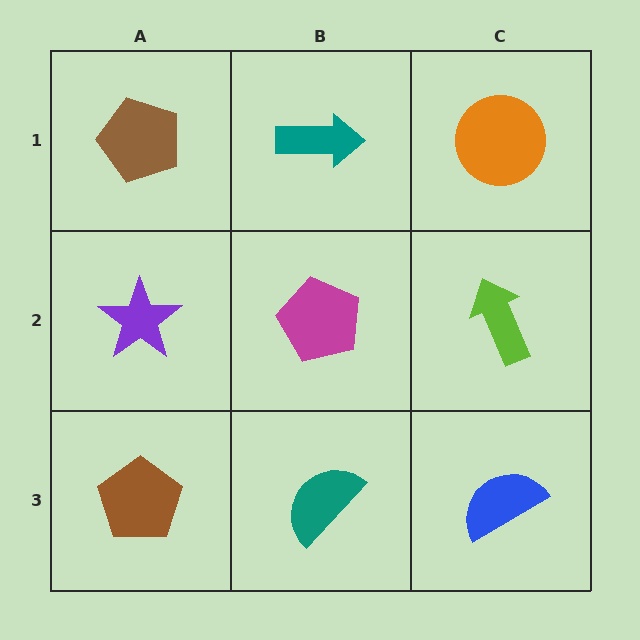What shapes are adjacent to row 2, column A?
A brown pentagon (row 1, column A), a brown pentagon (row 3, column A), a magenta pentagon (row 2, column B).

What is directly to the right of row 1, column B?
An orange circle.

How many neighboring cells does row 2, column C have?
3.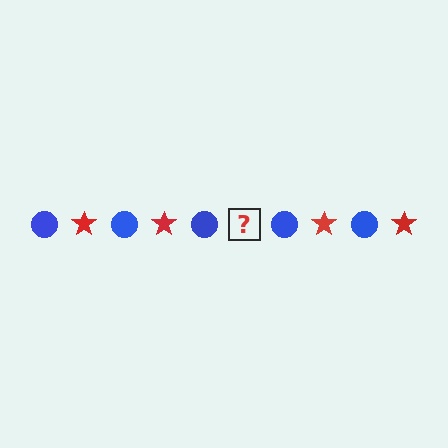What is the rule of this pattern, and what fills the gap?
The rule is that the pattern alternates between blue circle and red star. The gap should be filled with a red star.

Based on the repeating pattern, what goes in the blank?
The blank should be a red star.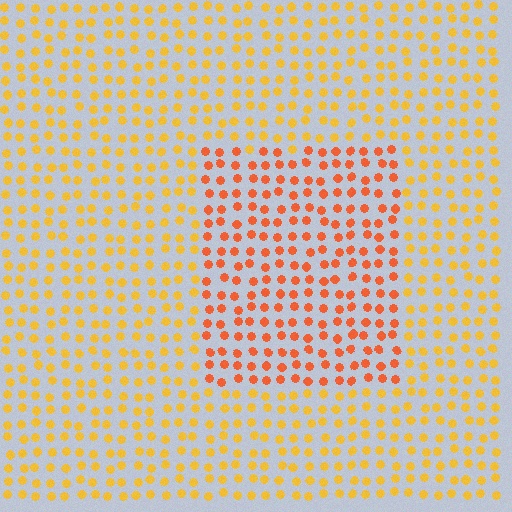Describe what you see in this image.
The image is filled with small yellow elements in a uniform arrangement. A rectangle-shaped region is visible where the elements are tinted to a slightly different hue, forming a subtle color boundary.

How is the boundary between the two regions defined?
The boundary is defined purely by a slight shift in hue (about 30 degrees). Spacing, size, and orientation are identical on both sides.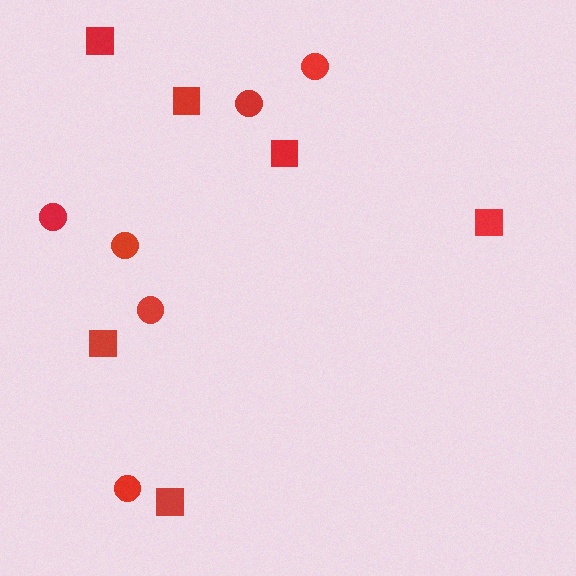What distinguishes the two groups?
There are 2 groups: one group of circles (6) and one group of squares (6).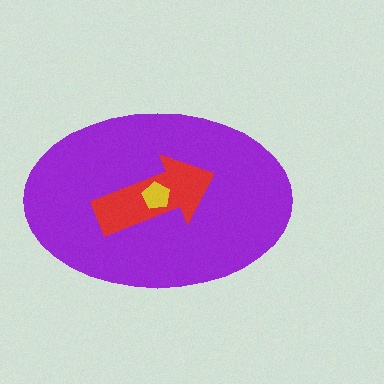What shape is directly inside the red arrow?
The yellow pentagon.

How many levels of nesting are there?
3.